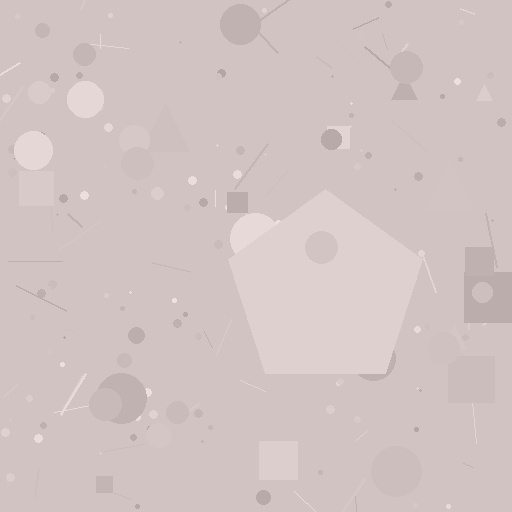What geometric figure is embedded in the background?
A pentagon is embedded in the background.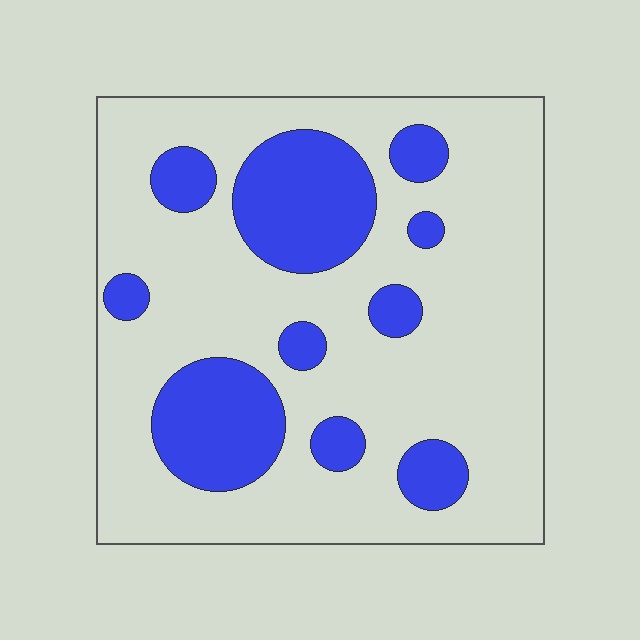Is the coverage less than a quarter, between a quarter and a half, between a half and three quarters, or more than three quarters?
Between a quarter and a half.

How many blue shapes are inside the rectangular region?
10.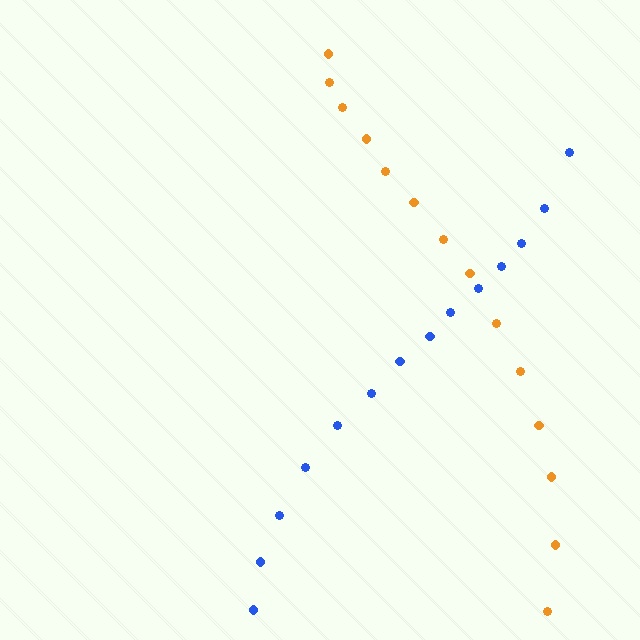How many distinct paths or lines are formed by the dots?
There are 2 distinct paths.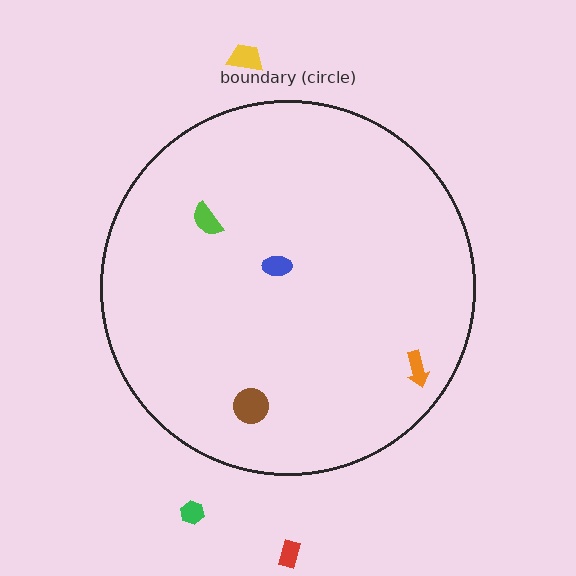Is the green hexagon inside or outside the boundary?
Outside.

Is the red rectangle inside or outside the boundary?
Outside.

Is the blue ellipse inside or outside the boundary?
Inside.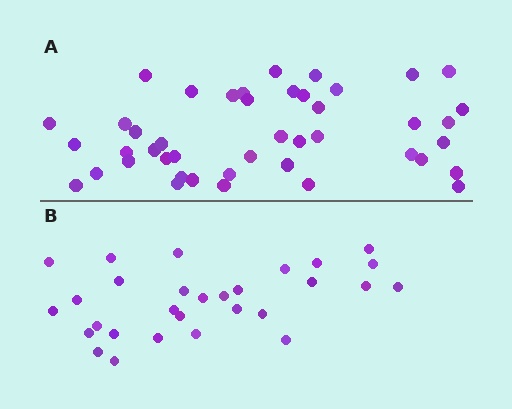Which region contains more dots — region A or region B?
Region A (the top region) has more dots.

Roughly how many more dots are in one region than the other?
Region A has approximately 15 more dots than region B.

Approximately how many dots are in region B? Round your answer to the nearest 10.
About 30 dots. (The exact count is 29, which rounds to 30.)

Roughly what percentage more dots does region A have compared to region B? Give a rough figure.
About 50% more.